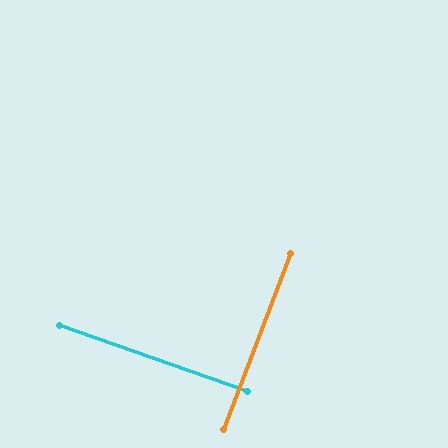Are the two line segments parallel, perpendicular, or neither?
Perpendicular — they meet at approximately 88°.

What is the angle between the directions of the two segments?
Approximately 88 degrees.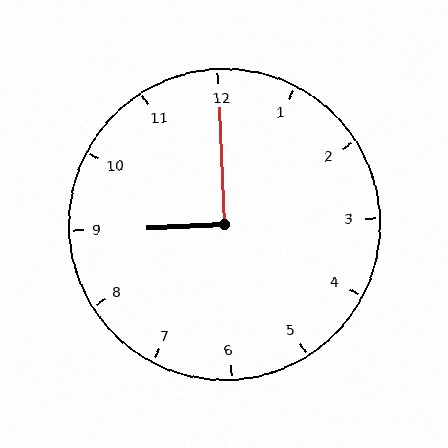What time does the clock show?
9:00.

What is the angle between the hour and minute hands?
Approximately 90 degrees.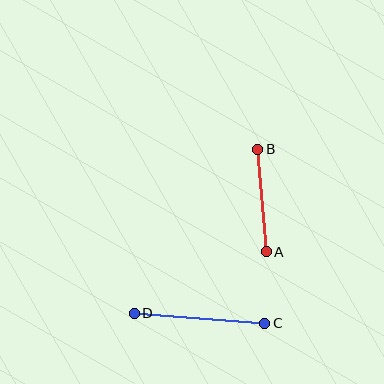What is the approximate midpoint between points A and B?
The midpoint is at approximately (262, 201) pixels.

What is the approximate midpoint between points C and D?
The midpoint is at approximately (199, 318) pixels.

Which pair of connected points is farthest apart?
Points C and D are farthest apart.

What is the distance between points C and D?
The distance is approximately 131 pixels.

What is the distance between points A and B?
The distance is approximately 103 pixels.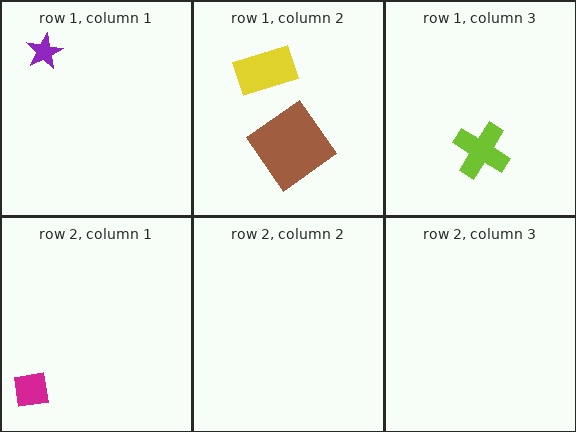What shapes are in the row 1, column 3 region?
The lime cross.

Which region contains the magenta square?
The row 2, column 1 region.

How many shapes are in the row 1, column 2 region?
2.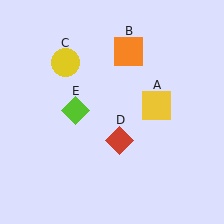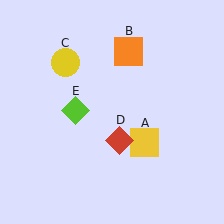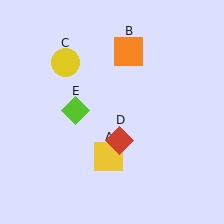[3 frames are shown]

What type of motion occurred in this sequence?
The yellow square (object A) rotated clockwise around the center of the scene.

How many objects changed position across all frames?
1 object changed position: yellow square (object A).